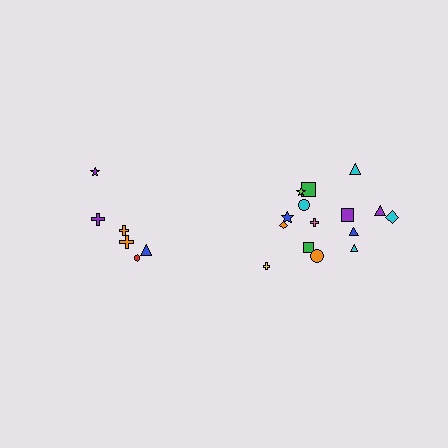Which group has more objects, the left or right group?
The right group.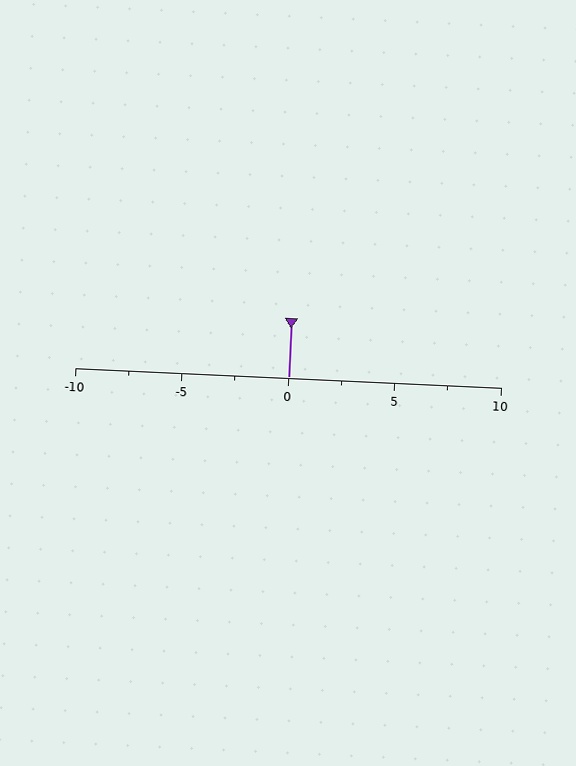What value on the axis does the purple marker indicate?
The marker indicates approximately 0.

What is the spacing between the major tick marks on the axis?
The major ticks are spaced 5 apart.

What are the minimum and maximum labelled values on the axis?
The axis runs from -10 to 10.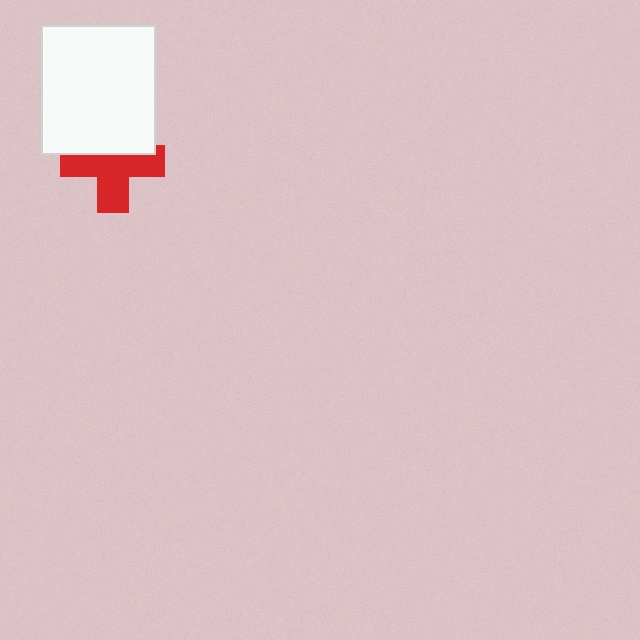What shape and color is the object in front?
The object in front is a white rectangle.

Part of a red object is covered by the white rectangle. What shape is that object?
It is a cross.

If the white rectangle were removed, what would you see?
You would see the complete red cross.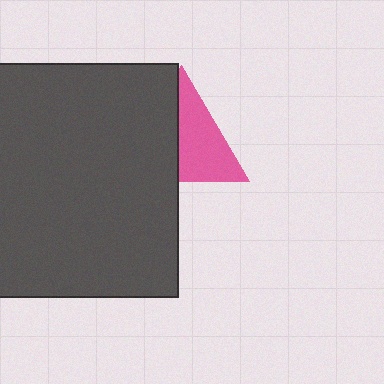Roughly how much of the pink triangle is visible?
About half of it is visible (roughly 53%).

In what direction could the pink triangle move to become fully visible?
The pink triangle could move right. That would shift it out from behind the dark gray square entirely.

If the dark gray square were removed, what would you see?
You would see the complete pink triangle.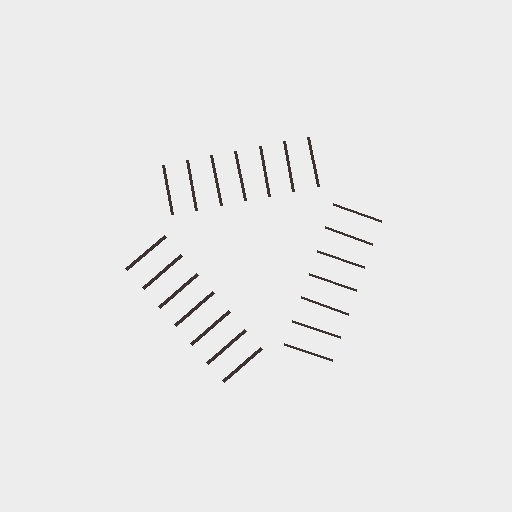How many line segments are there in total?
21 — 7 along each of the 3 edges.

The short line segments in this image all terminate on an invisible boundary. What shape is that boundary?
An illusory triangle — the line segments terminate on its edges but no continuous stroke is drawn.